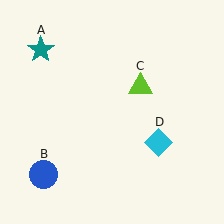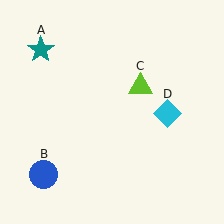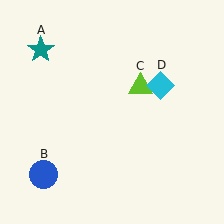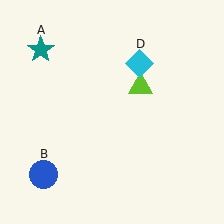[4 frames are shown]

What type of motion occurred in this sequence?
The cyan diamond (object D) rotated counterclockwise around the center of the scene.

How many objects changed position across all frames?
1 object changed position: cyan diamond (object D).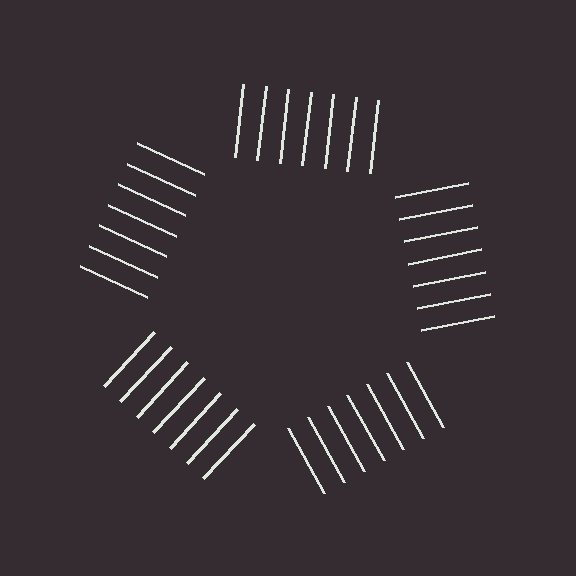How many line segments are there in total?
35 — 7 along each of the 5 edges.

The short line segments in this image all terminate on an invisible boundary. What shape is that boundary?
An illusory pentagon — the line segments terminate on its edges but no continuous stroke is drawn.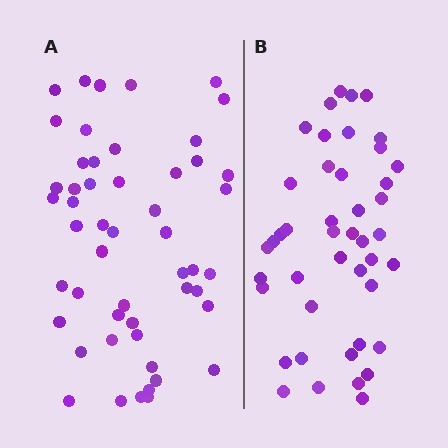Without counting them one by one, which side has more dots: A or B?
Region A (the left region) has more dots.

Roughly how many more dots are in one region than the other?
Region A has roughly 8 or so more dots than region B.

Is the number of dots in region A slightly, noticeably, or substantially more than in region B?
Region A has only slightly more — the two regions are fairly close. The ratio is roughly 1.2 to 1.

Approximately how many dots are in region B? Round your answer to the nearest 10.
About 40 dots. (The exact count is 44, which rounds to 40.)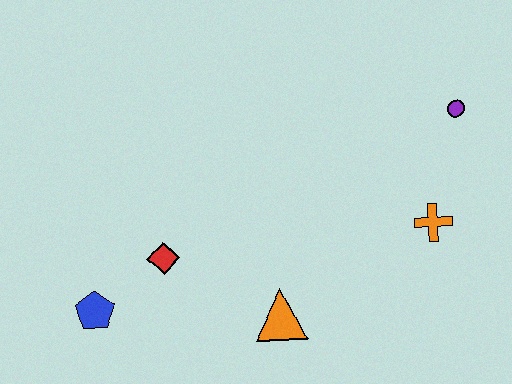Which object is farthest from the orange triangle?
The purple circle is farthest from the orange triangle.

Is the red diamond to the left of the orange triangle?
Yes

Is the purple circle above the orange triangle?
Yes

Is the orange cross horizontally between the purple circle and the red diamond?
Yes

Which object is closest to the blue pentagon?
The red diamond is closest to the blue pentagon.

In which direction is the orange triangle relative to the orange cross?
The orange triangle is to the left of the orange cross.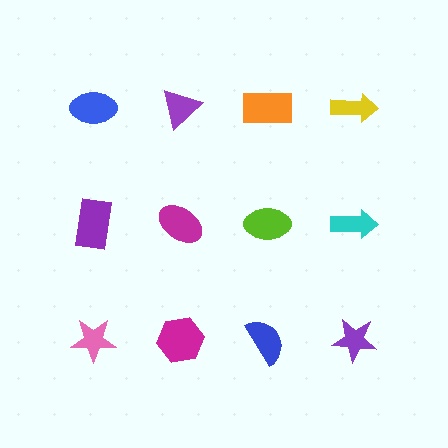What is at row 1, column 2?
A purple triangle.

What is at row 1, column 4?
A yellow arrow.